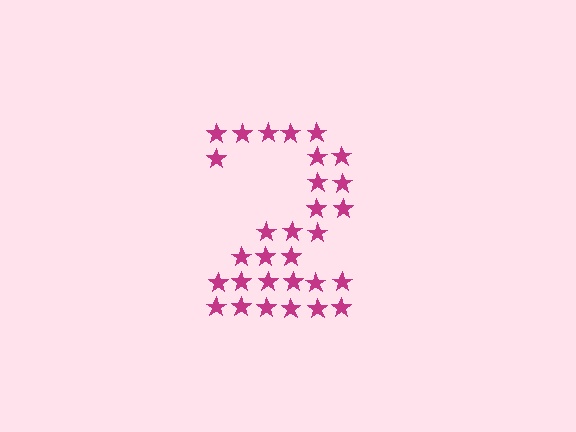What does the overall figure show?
The overall figure shows the digit 2.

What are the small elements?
The small elements are stars.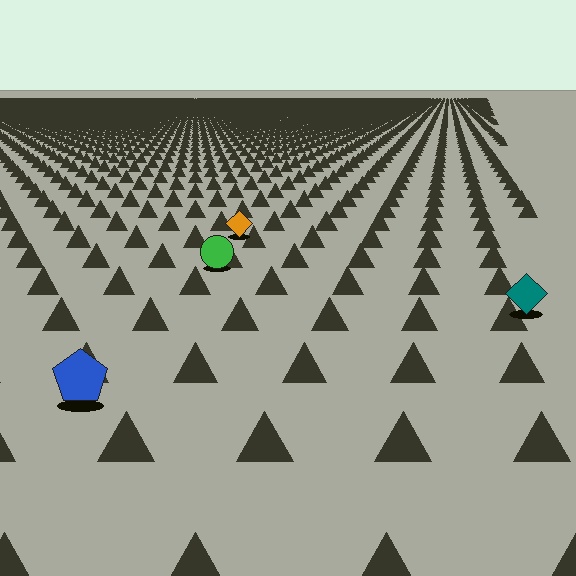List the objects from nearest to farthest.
From nearest to farthest: the blue pentagon, the teal diamond, the green circle, the orange diamond.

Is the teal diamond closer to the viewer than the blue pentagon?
No. The blue pentagon is closer — you can tell from the texture gradient: the ground texture is coarser near it.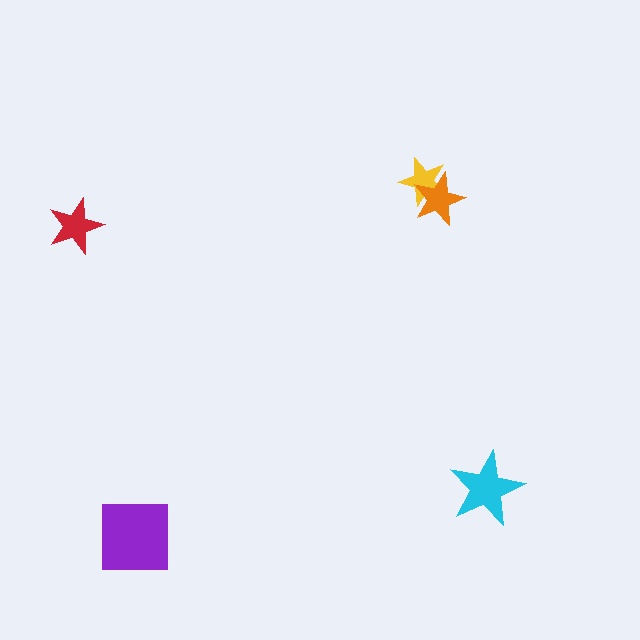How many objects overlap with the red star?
0 objects overlap with the red star.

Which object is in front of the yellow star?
The orange star is in front of the yellow star.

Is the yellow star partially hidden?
Yes, it is partially covered by another shape.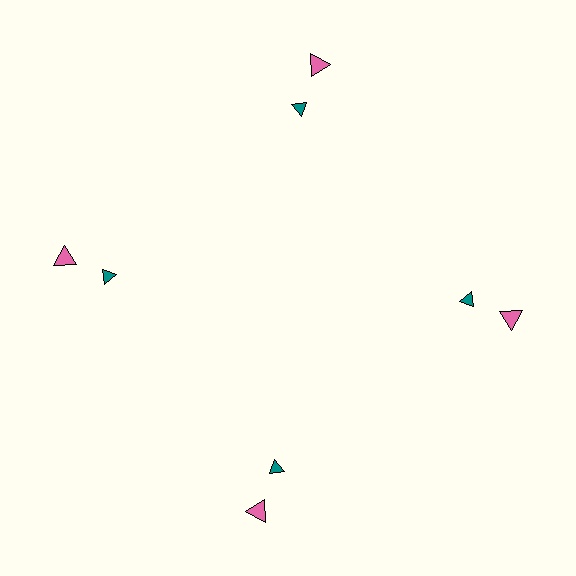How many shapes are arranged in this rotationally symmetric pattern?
There are 8 shapes, arranged in 4 groups of 2.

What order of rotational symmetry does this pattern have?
This pattern has 4-fold rotational symmetry.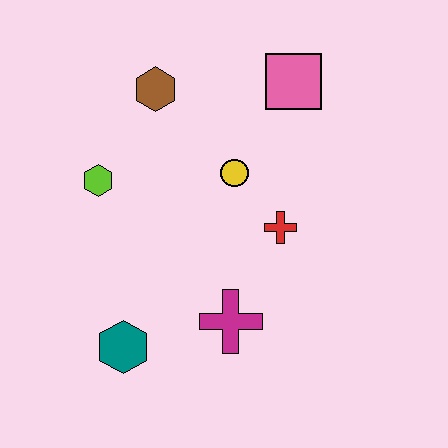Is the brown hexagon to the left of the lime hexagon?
No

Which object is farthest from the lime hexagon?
The pink square is farthest from the lime hexagon.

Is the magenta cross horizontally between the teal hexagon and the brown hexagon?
No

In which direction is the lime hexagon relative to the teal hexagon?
The lime hexagon is above the teal hexagon.